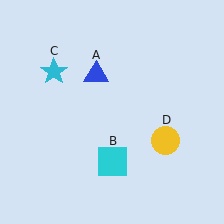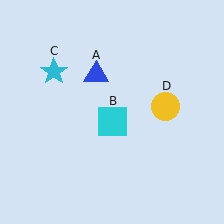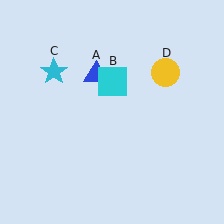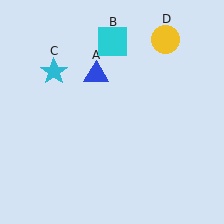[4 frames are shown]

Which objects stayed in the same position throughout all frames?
Blue triangle (object A) and cyan star (object C) remained stationary.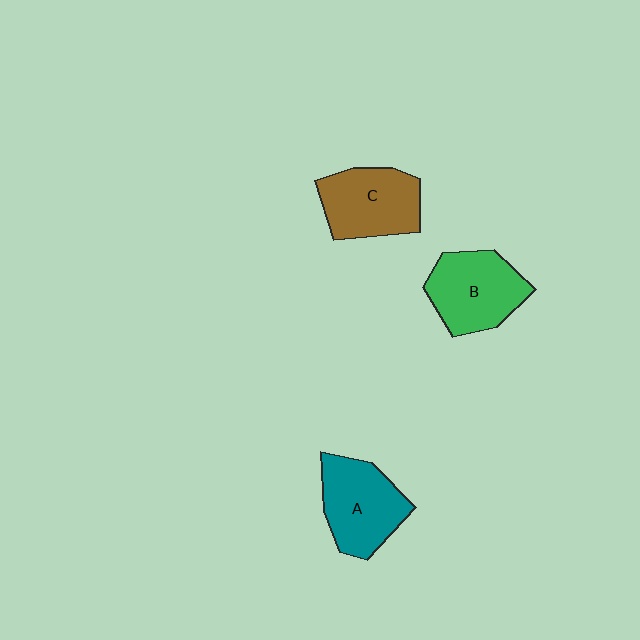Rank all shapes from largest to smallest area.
From largest to smallest: A (teal), B (green), C (brown).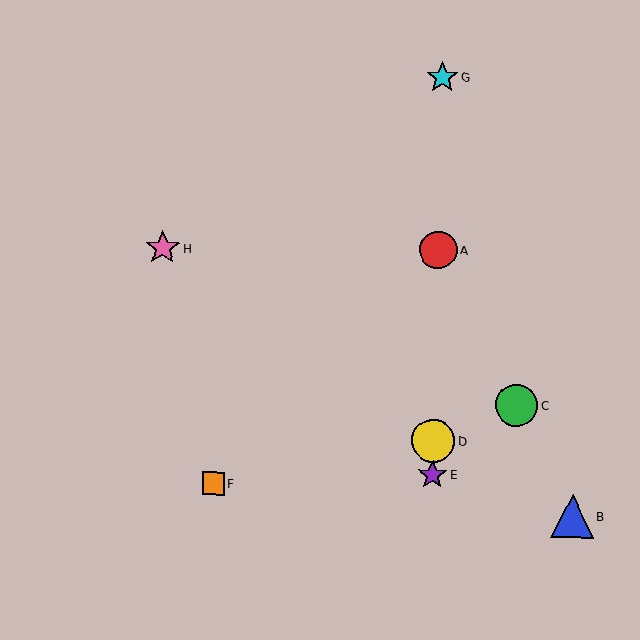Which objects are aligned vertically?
Objects A, D, E, G are aligned vertically.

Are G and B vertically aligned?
No, G is at x≈442 and B is at x≈572.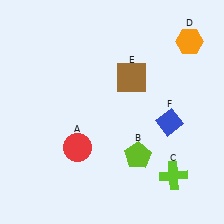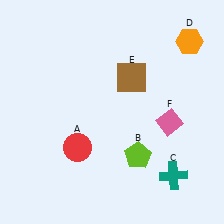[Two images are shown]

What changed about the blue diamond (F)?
In Image 1, F is blue. In Image 2, it changed to pink.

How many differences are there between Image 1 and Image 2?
There are 2 differences between the two images.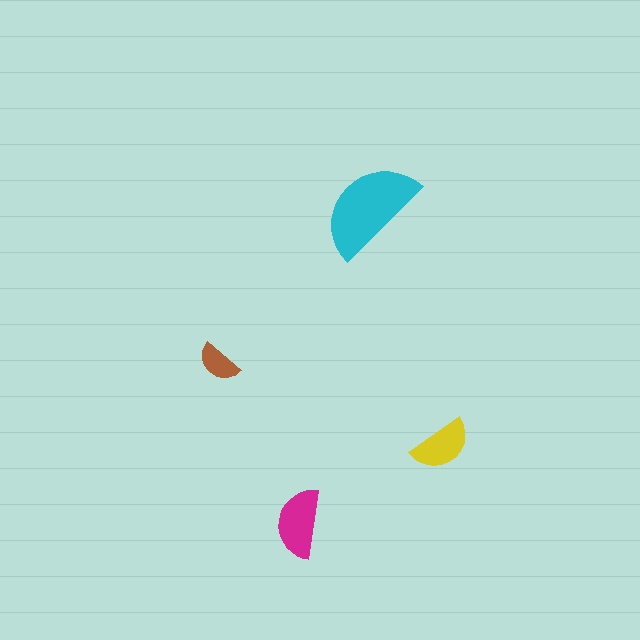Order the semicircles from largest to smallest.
the cyan one, the magenta one, the yellow one, the brown one.